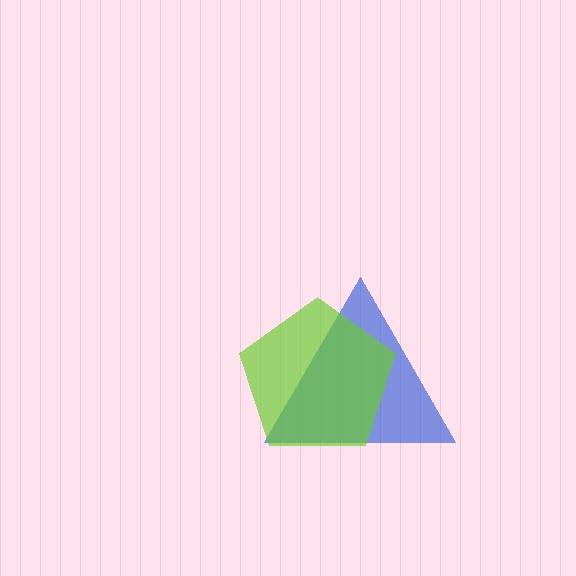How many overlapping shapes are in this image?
There are 2 overlapping shapes in the image.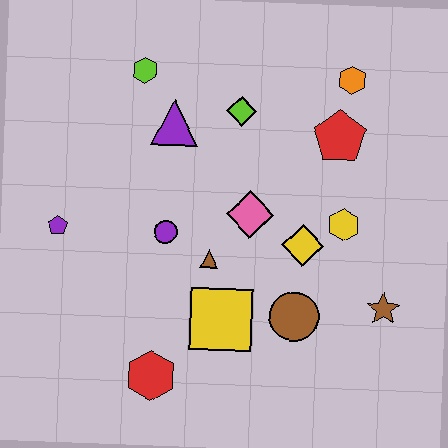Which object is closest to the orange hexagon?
The red pentagon is closest to the orange hexagon.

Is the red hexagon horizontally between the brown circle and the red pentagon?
No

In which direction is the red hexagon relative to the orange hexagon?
The red hexagon is below the orange hexagon.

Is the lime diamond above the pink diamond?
Yes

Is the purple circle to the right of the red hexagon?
Yes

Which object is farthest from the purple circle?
The orange hexagon is farthest from the purple circle.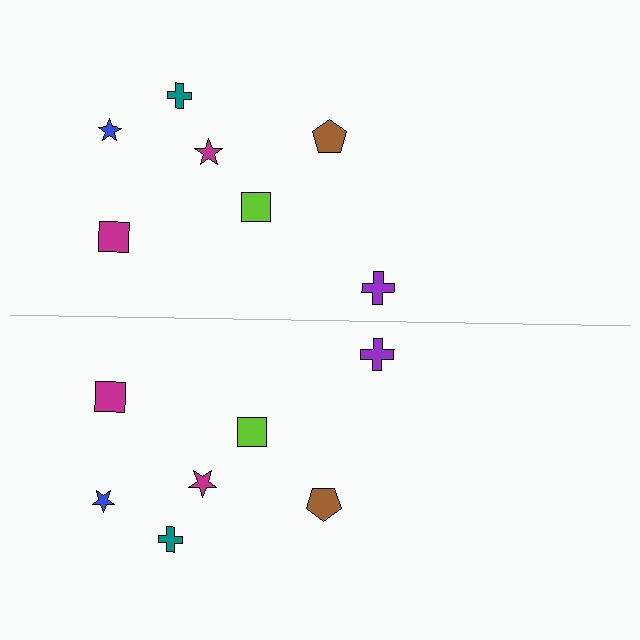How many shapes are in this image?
There are 14 shapes in this image.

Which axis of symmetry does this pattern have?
The pattern has a horizontal axis of symmetry running through the center of the image.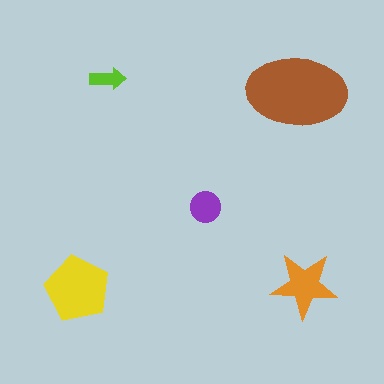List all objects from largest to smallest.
The brown ellipse, the yellow pentagon, the orange star, the purple circle, the lime arrow.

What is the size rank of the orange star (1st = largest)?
3rd.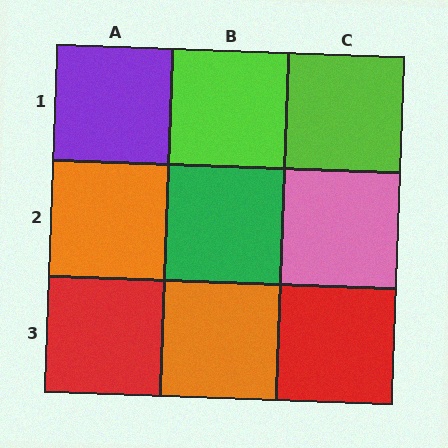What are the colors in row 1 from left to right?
Purple, lime, lime.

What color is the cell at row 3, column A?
Red.